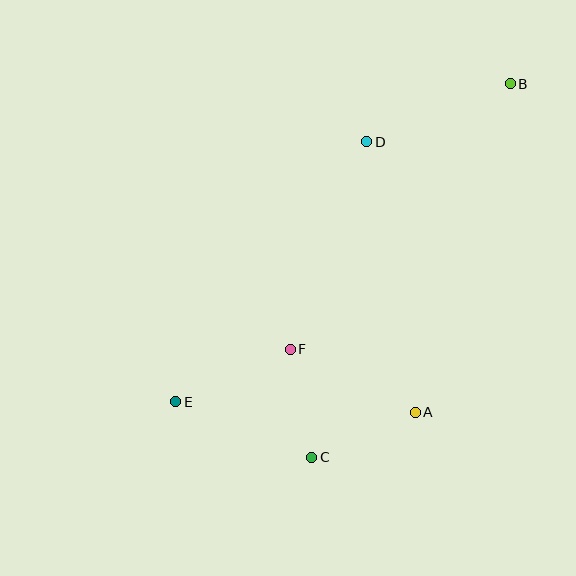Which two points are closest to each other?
Points C and F are closest to each other.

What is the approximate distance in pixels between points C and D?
The distance between C and D is approximately 321 pixels.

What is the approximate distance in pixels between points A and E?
The distance between A and E is approximately 240 pixels.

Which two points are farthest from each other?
Points B and E are farthest from each other.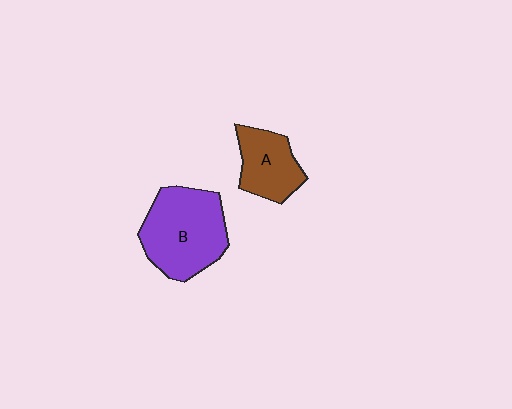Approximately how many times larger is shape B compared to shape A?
Approximately 1.7 times.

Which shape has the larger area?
Shape B (purple).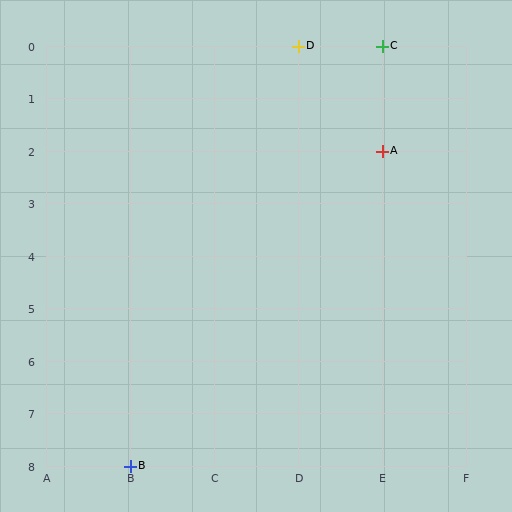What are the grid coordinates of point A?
Point A is at grid coordinates (E, 2).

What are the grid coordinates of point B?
Point B is at grid coordinates (B, 8).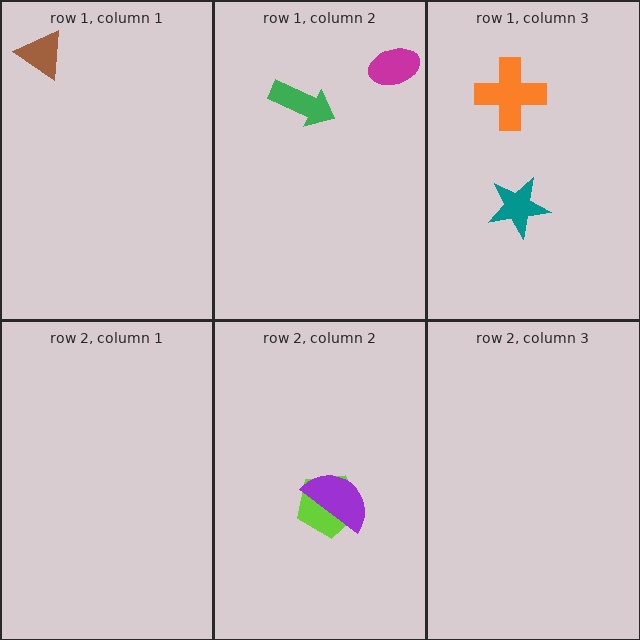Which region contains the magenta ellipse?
The row 1, column 2 region.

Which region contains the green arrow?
The row 1, column 2 region.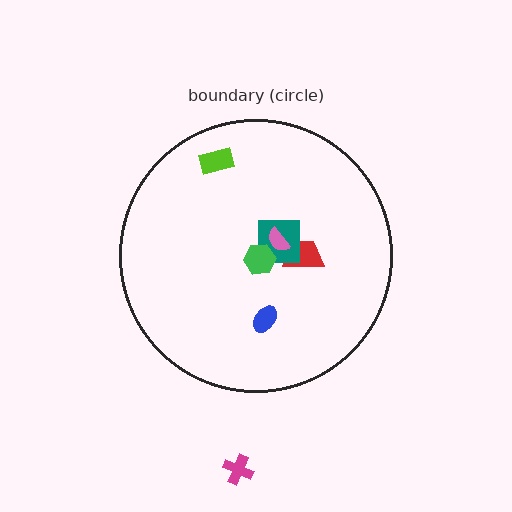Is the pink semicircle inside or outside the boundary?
Inside.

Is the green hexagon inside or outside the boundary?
Inside.